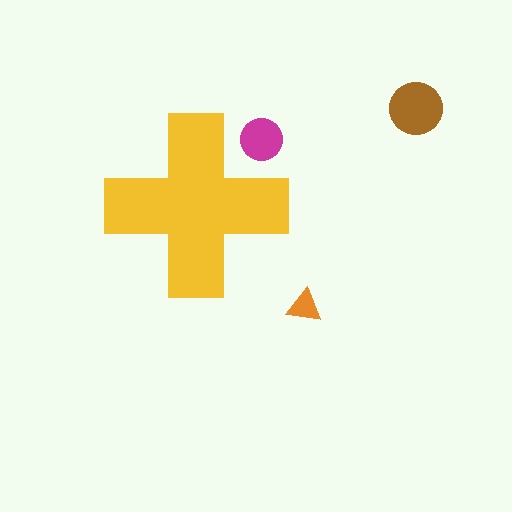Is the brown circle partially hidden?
No, the brown circle is fully visible.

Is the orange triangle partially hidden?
No, the orange triangle is fully visible.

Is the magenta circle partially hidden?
Yes, the magenta circle is partially hidden behind the yellow cross.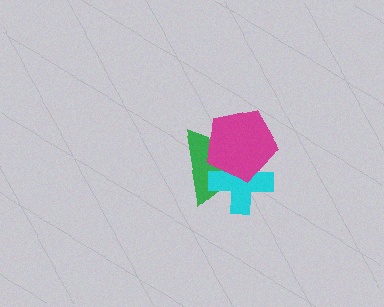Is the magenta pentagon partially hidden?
No, no other shape covers it.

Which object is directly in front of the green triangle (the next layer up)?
The cyan cross is directly in front of the green triangle.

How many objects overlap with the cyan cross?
2 objects overlap with the cyan cross.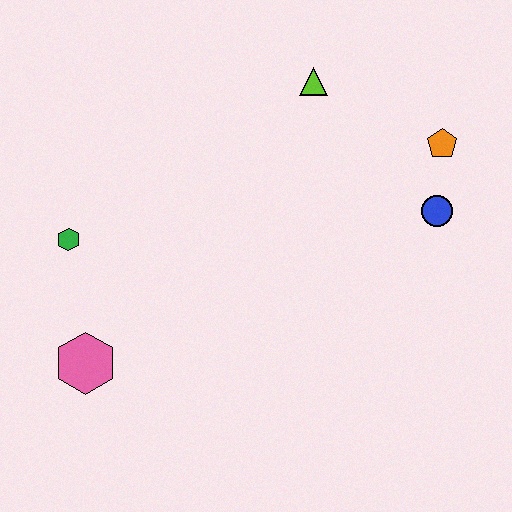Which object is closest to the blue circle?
The orange pentagon is closest to the blue circle.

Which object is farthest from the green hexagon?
The orange pentagon is farthest from the green hexagon.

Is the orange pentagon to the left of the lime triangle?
No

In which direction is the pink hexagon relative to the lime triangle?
The pink hexagon is below the lime triangle.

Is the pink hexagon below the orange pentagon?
Yes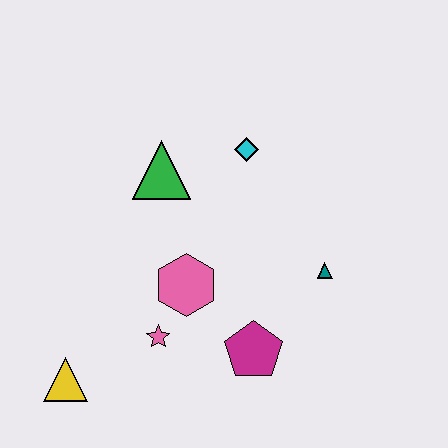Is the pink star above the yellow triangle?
Yes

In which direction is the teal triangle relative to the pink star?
The teal triangle is to the right of the pink star.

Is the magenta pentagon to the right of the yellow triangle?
Yes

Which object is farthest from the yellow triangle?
The cyan diamond is farthest from the yellow triangle.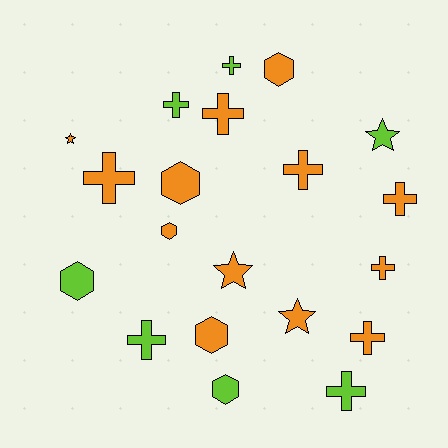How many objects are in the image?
There are 20 objects.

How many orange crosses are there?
There are 6 orange crosses.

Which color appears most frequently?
Orange, with 13 objects.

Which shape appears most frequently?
Cross, with 10 objects.